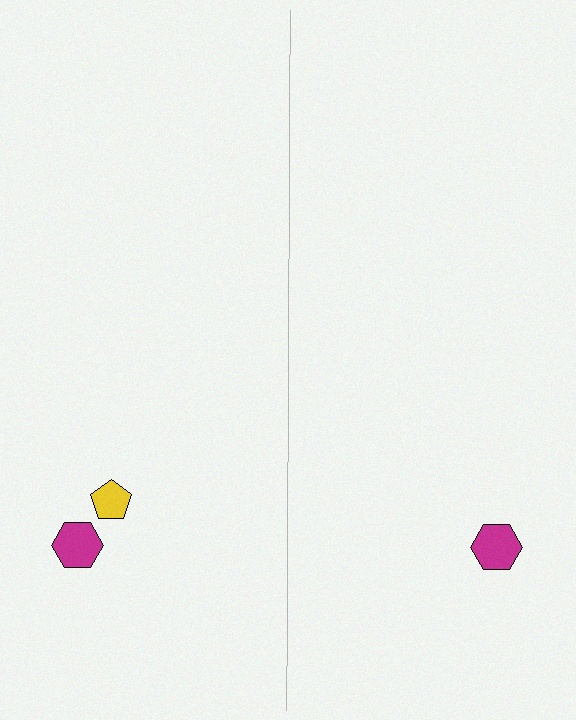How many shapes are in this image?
There are 3 shapes in this image.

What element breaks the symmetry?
A yellow pentagon is missing from the right side.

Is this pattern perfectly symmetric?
No, the pattern is not perfectly symmetric. A yellow pentagon is missing from the right side.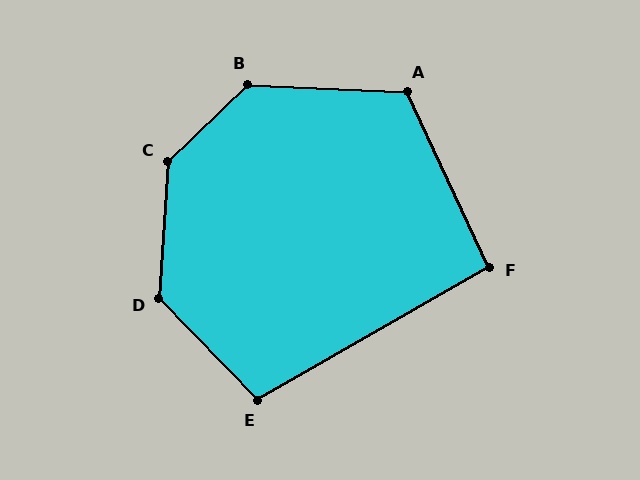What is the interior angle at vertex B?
Approximately 133 degrees (obtuse).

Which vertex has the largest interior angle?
C, at approximately 138 degrees.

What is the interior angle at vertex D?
Approximately 132 degrees (obtuse).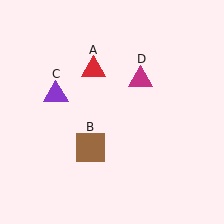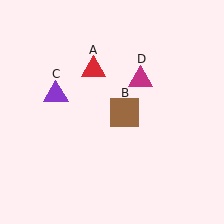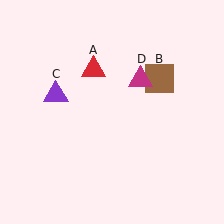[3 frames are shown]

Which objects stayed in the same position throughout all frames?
Red triangle (object A) and purple triangle (object C) and magenta triangle (object D) remained stationary.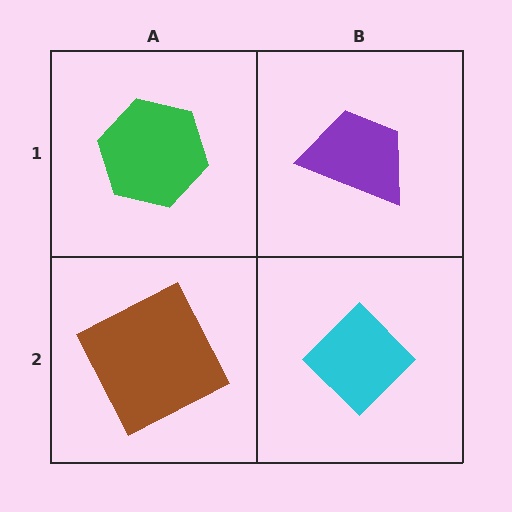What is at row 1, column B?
A purple trapezoid.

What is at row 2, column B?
A cyan diamond.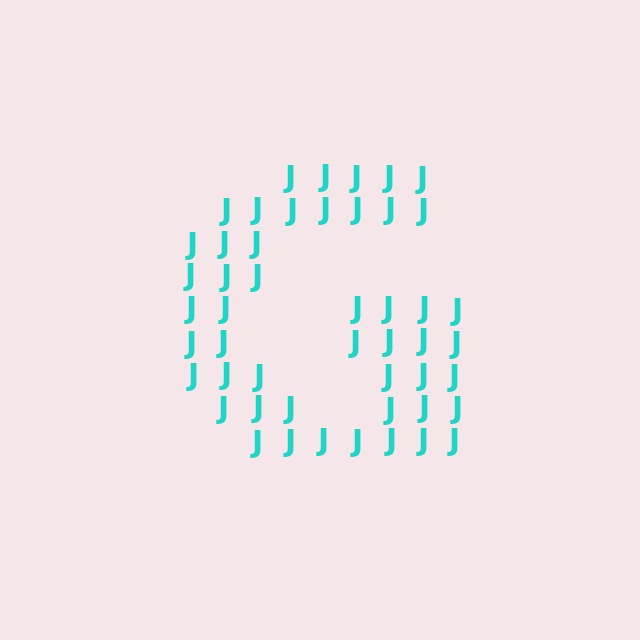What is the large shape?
The large shape is the letter G.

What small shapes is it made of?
It is made of small letter J's.